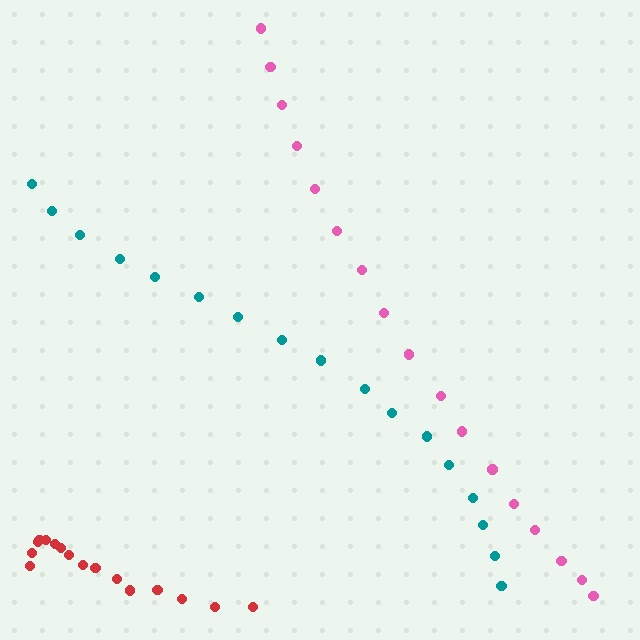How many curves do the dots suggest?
There are 3 distinct paths.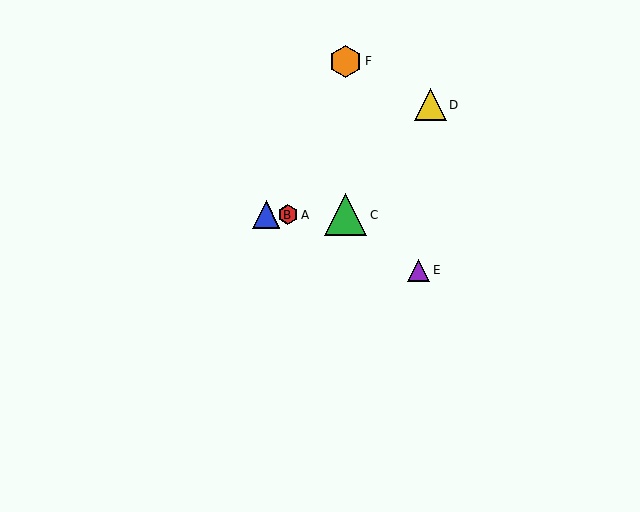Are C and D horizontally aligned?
No, C is at y≈215 and D is at y≈105.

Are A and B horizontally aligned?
Yes, both are at y≈215.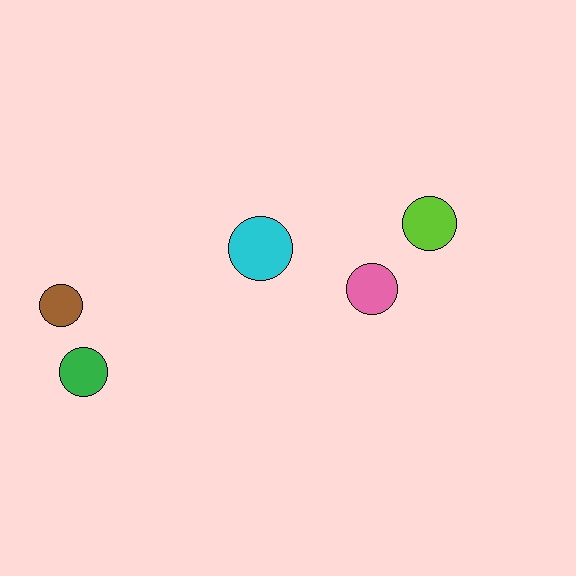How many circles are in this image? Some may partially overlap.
There are 5 circles.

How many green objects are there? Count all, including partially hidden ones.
There is 1 green object.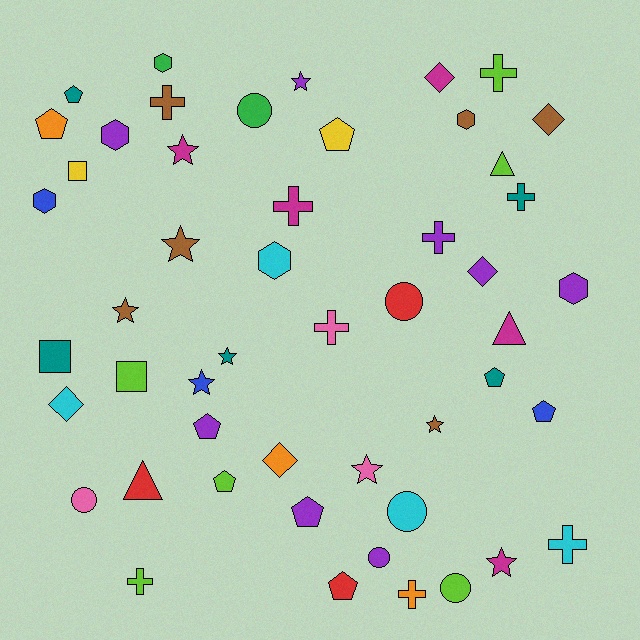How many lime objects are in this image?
There are 6 lime objects.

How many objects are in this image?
There are 50 objects.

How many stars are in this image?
There are 9 stars.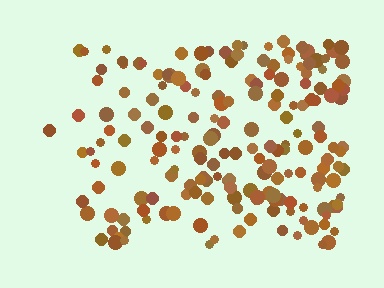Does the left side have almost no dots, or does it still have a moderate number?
Still a moderate number, just noticeably fewer than the right.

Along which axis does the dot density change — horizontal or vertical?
Horizontal.